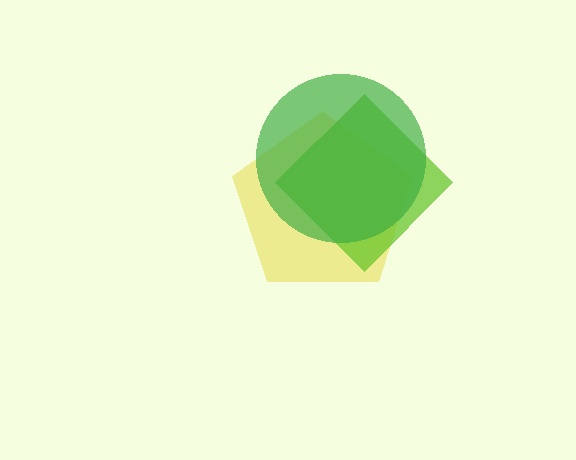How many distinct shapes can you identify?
There are 3 distinct shapes: a yellow pentagon, a lime diamond, a green circle.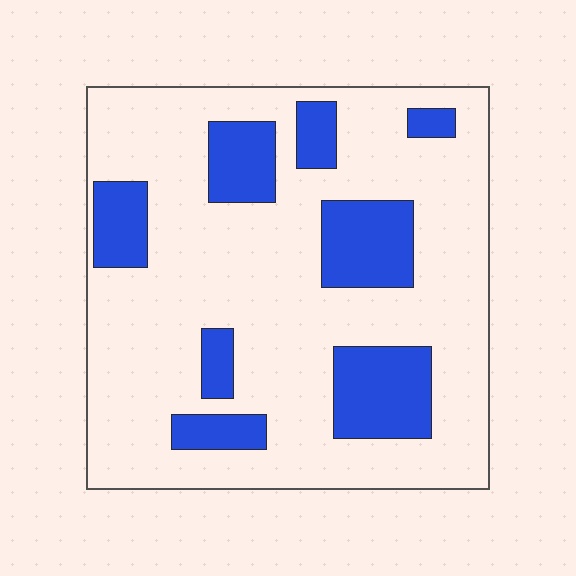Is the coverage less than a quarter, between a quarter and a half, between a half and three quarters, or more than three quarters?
Less than a quarter.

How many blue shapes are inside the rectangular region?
8.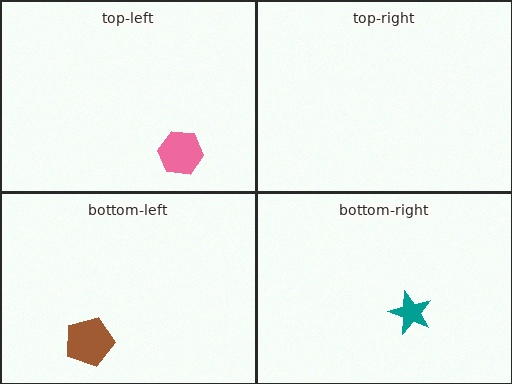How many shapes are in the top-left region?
1.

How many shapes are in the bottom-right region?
1.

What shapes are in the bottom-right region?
The teal star.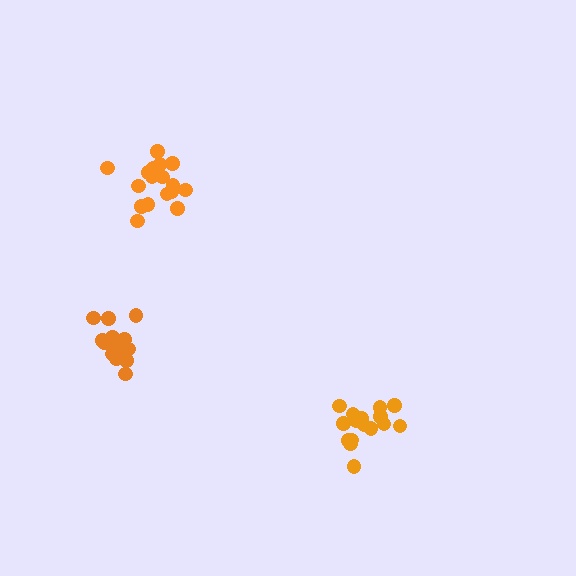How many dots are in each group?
Group 1: 16 dots, Group 2: 17 dots, Group 3: 16 dots (49 total).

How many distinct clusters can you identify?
There are 3 distinct clusters.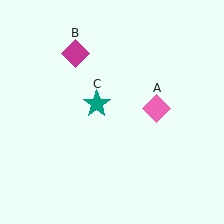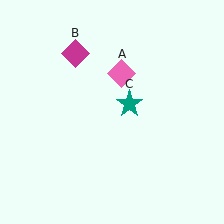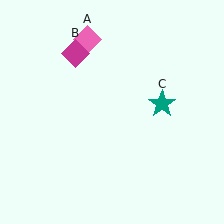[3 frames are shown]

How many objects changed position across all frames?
2 objects changed position: pink diamond (object A), teal star (object C).